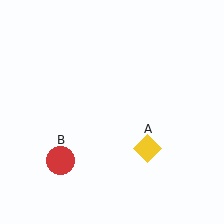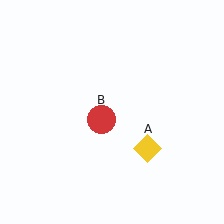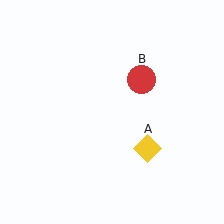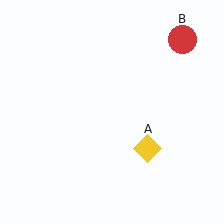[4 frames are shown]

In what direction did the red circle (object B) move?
The red circle (object B) moved up and to the right.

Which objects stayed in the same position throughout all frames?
Yellow diamond (object A) remained stationary.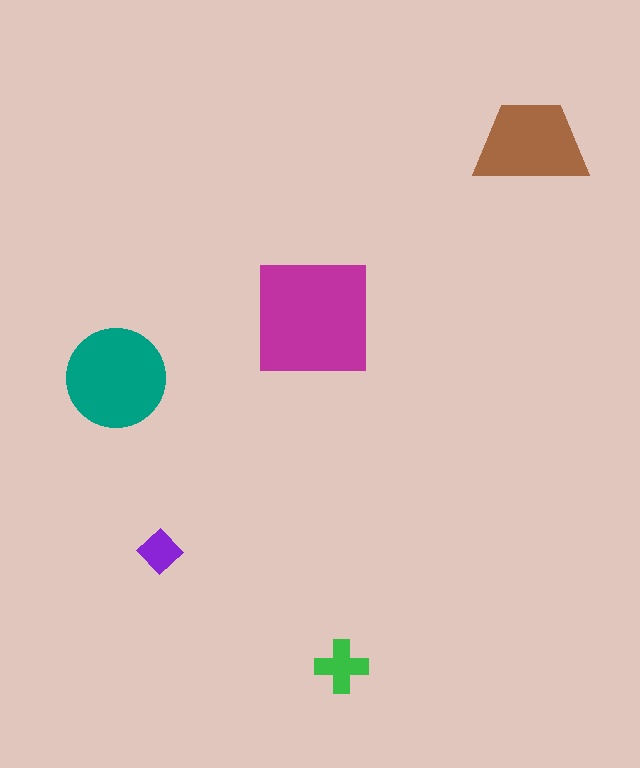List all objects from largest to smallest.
The magenta square, the teal circle, the brown trapezoid, the green cross, the purple diamond.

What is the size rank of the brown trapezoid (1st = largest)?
3rd.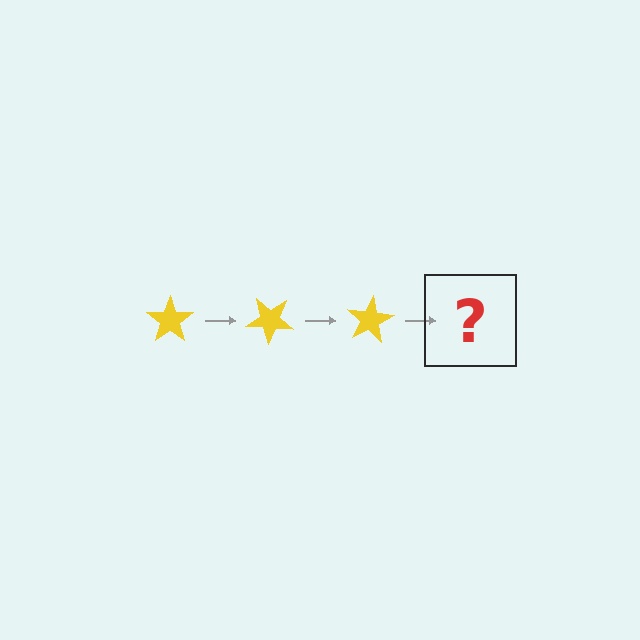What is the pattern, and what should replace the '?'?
The pattern is that the star rotates 40 degrees each step. The '?' should be a yellow star rotated 120 degrees.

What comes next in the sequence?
The next element should be a yellow star rotated 120 degrees.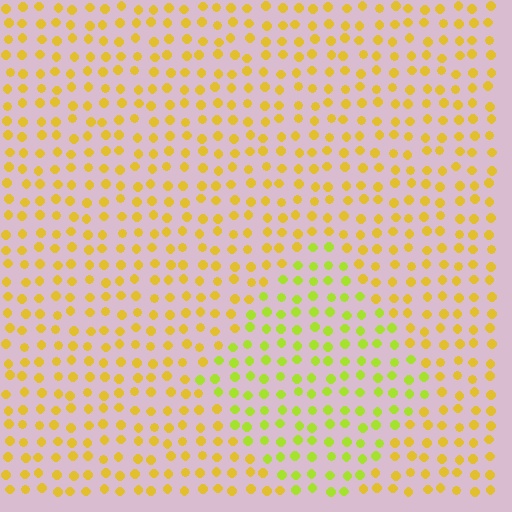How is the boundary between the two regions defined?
The boundary is defined purely by a slight shift in hue (about 32 degrees). Spacing, size, and orientation are identical on both sides.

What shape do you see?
I see a diamond.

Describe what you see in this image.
The image is filled with small yellow elements in a uniform arrangement. A diamond-shaped region is visible where the elements are tinted to a slightly different hue, forming a subtle color boundary.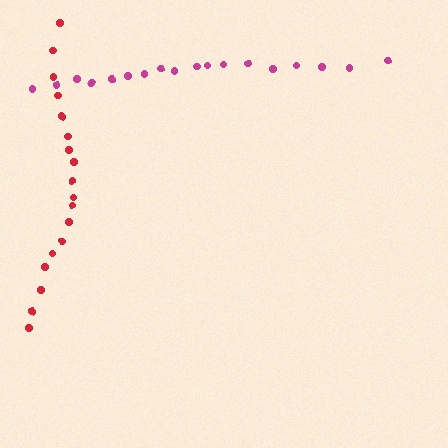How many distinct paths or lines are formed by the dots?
There are 2 distinct paths.